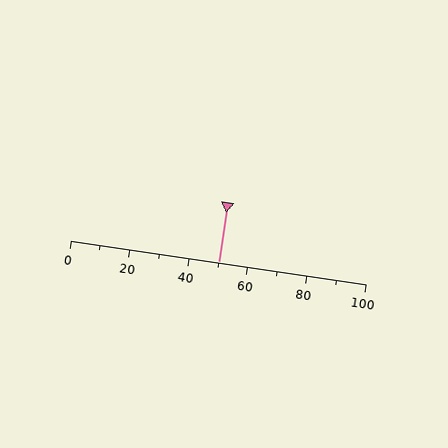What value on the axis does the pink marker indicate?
The marker indicates approximately 50.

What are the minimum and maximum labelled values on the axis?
The axis runs from 0 to 100.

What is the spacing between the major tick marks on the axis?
The major ticks are spaced 20 apart.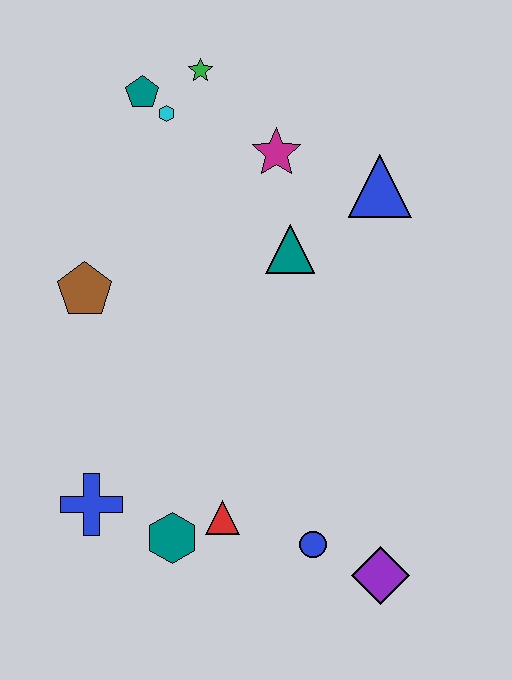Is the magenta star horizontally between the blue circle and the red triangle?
Yes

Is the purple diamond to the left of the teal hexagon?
No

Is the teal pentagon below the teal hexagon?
No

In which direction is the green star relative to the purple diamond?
The green star is above the purple diamond.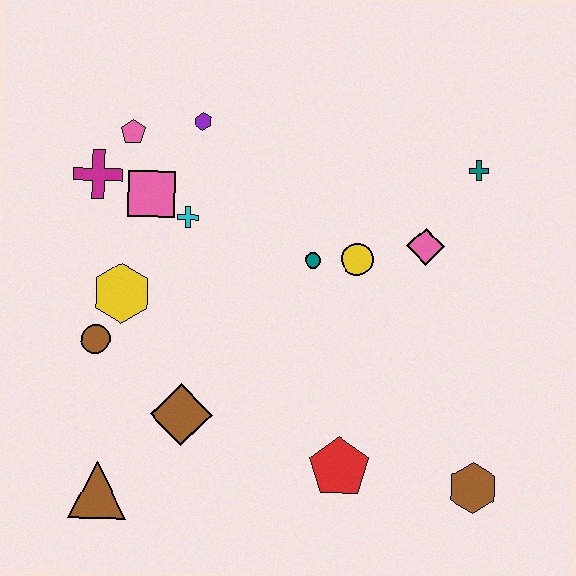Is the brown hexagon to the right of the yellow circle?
Yes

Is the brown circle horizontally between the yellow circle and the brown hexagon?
No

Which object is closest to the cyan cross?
The pink square is closest to the cyan cross.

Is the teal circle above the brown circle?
Yes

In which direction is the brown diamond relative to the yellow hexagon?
The brown diamond is below the yellow hexagon.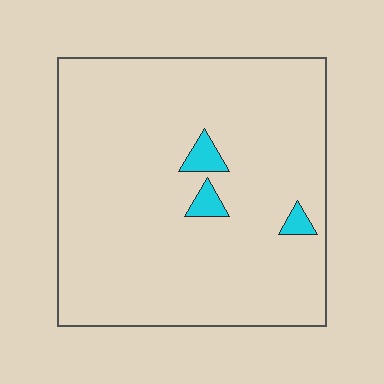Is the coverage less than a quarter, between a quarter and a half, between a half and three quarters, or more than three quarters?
Less than a quarter.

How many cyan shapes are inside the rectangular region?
3.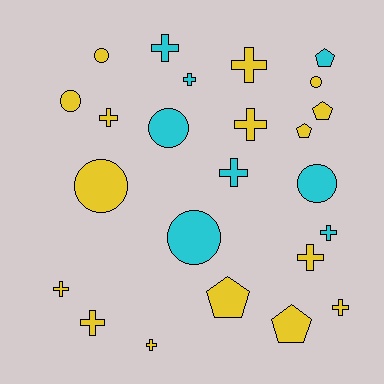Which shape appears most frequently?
Cross, with 12 objects.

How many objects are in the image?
There are 24 objects.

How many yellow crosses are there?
There are 8 yellow crosses.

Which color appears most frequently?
Yellow, with 16 objects.